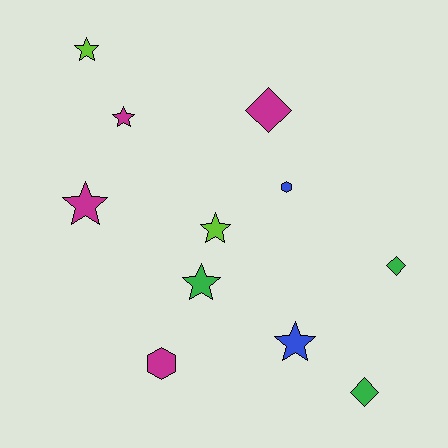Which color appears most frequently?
Magenta, with 4 objects.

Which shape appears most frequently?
Star, with 6 objects.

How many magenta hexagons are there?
There is 1 magenta hexagon.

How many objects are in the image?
There are 11 objects.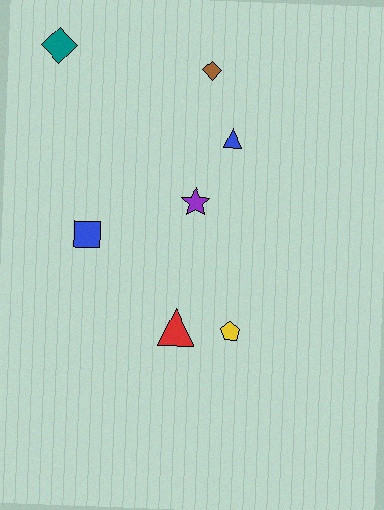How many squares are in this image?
There is 1 square.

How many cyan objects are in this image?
There are no cyan objects.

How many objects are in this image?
There are 7 objects.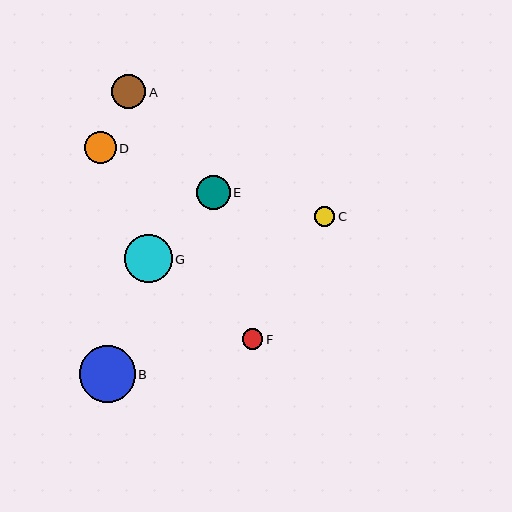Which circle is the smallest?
Circle C is the smallest with a size of approximately 20 pixels.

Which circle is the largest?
Circle B is the largest with a size of approximately 56 pixels.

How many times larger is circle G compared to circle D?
Circle G is approximately 1.5 times the size of circle D.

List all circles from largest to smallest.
From largest to smallest: B, G, A, E, D, F, C.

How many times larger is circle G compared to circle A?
Circle G is approximately 1.4 times the size of circle A.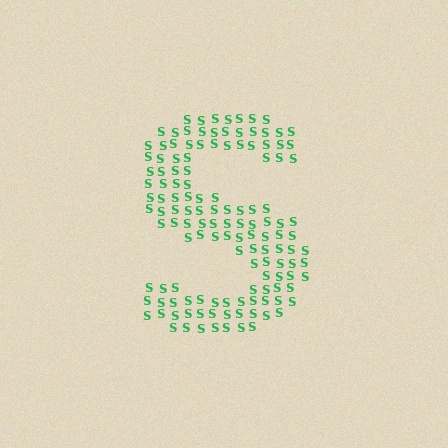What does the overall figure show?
The overall figure shows the letter S.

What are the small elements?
The small elements are letter S's.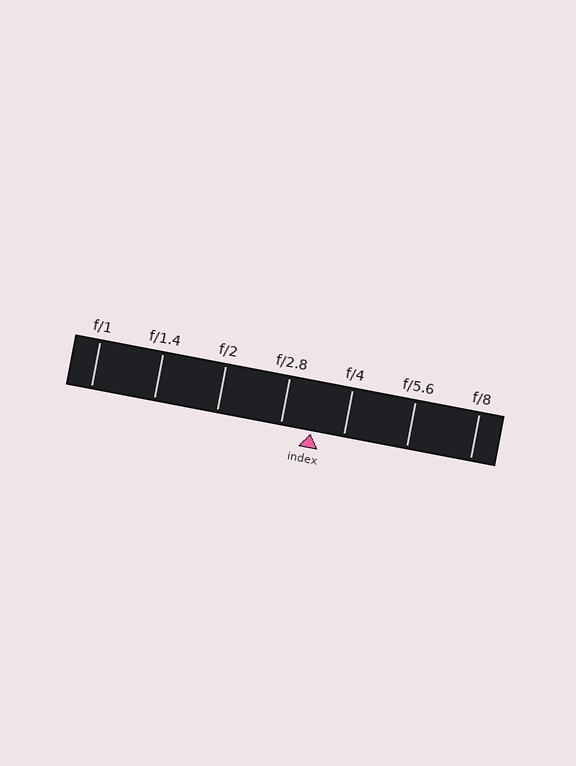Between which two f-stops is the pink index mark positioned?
The index mark is between f/2.8 and f/4.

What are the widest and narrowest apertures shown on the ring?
The widest aperture shown is f/1 and the narrowest is f/8.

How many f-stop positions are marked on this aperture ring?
There are 7 f-stop positions marked.